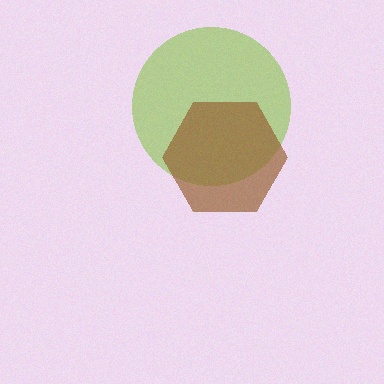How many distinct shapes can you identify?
There are 2 distinct shapes: a lime circle, a brown hexagon.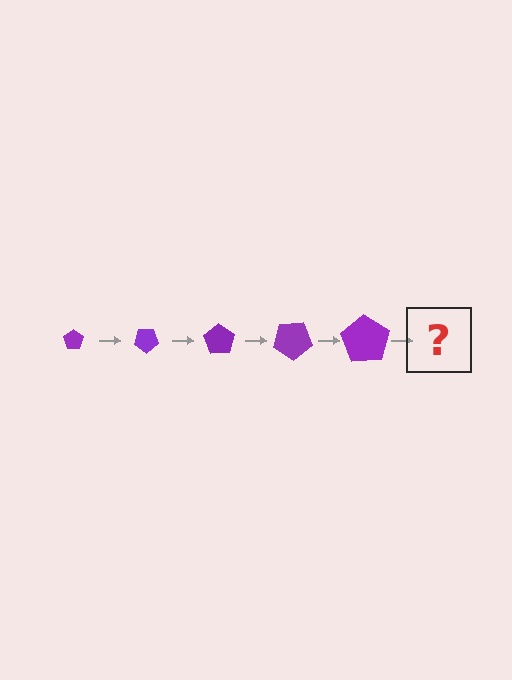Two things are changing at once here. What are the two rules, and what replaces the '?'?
The two rules are that the pentagon grows larger each step and it rotates 35 degrees each step. The '?' should be a pentagon, larger than the previous one and rotated 175 degrees from the start.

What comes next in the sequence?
The next element should be a pentagon, larger than the previous one and rotated 175 degrees from the start.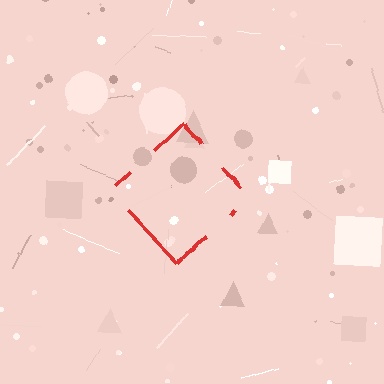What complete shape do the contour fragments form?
The contour fragments form a diamond.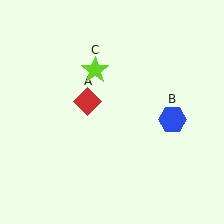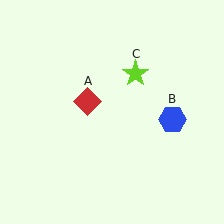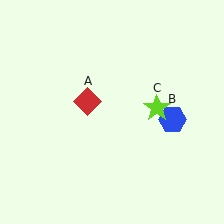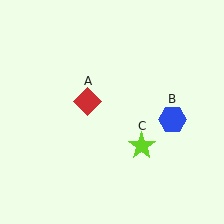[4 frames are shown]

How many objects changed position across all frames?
1 object changed position: lime star (object C).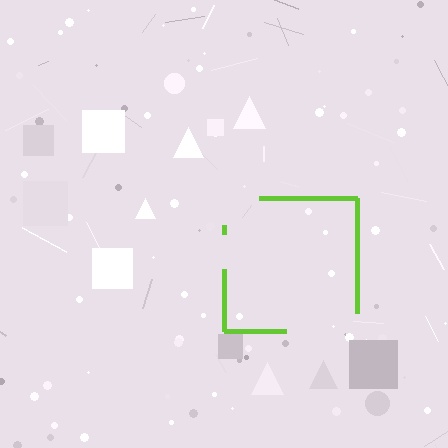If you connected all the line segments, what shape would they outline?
They would outline a square.